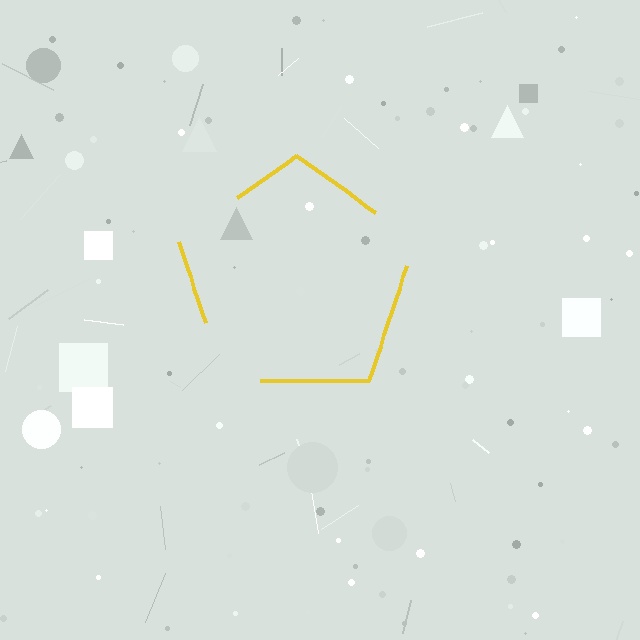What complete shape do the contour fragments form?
The contour fragments form a pentagon.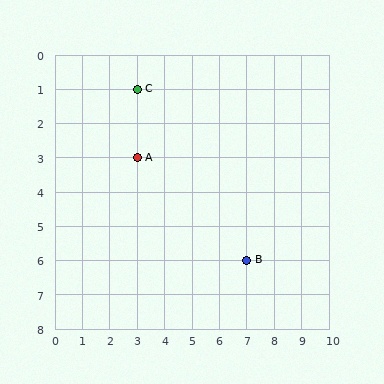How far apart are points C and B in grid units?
Points C and B are 4 columns and 5 rows apart (about 6.4 grid units diagonally).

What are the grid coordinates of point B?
Point B is at grid coordinates (7, 6).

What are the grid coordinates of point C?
Point C is at grid coordinates (3, 1).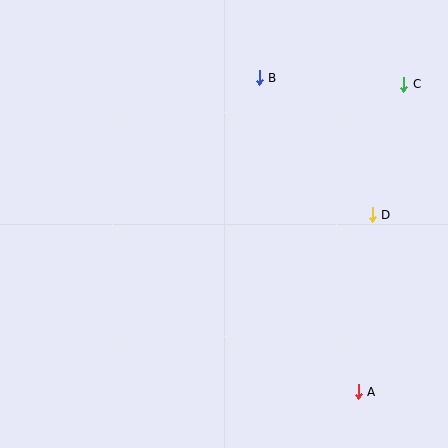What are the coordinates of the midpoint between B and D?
The midpoint between B and D is at (316, 146).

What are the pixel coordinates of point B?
Point B is at (259, 78).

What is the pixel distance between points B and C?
The distance between B and C is 145 pixels.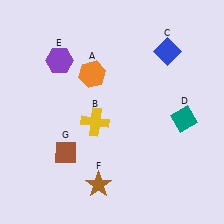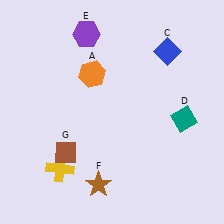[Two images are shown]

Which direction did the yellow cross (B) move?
The yellow cross (B) moved down.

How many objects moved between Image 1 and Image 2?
2 objects moved between the two images.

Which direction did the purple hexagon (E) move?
The purple hexagon (E) moved up.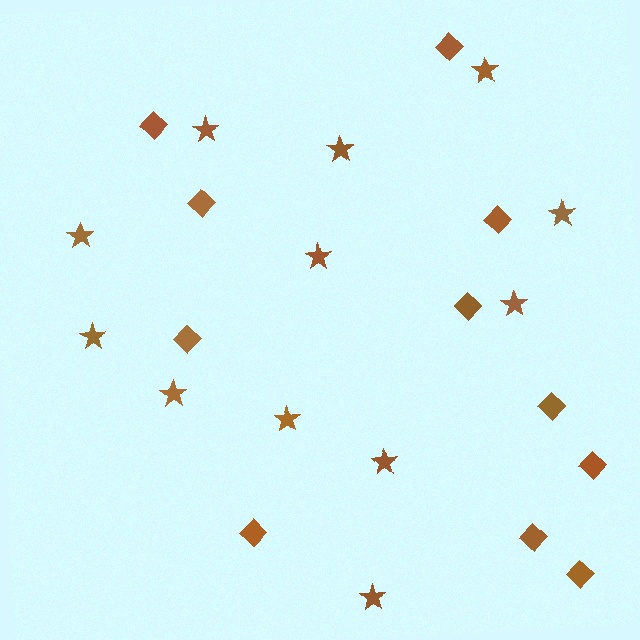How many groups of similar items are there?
There are 2 groups: one group of stars (12) and one group of diamonds (11).